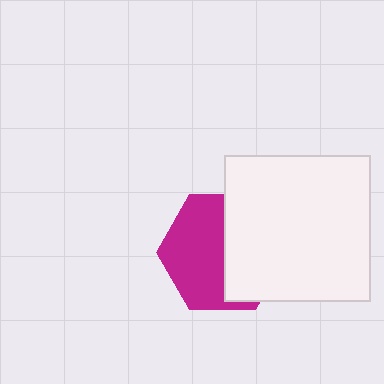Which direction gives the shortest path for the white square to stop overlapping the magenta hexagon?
Moving right gives the shortest separation.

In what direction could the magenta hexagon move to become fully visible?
The magenta hexagon could move left. That would shift it out from behind the white square entirely.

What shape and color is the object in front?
The object in front is a white square.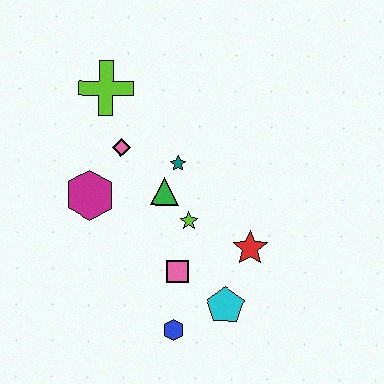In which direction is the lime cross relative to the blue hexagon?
The lime cross is above the blue hexagon.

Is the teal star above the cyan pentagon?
Yes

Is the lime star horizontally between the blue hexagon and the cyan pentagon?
Yes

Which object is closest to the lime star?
The green triangle is closest to the lime star.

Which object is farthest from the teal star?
The blue hexagon is farthest from the teal star.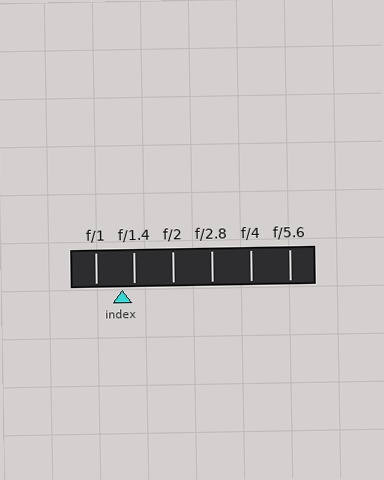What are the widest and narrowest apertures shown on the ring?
The widest aperture shown is f/1 and the narrowest is f/5.6.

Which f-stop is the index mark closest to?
The index mark is closest to f/1.4.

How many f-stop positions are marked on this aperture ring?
There are 6 f-stop positions marked.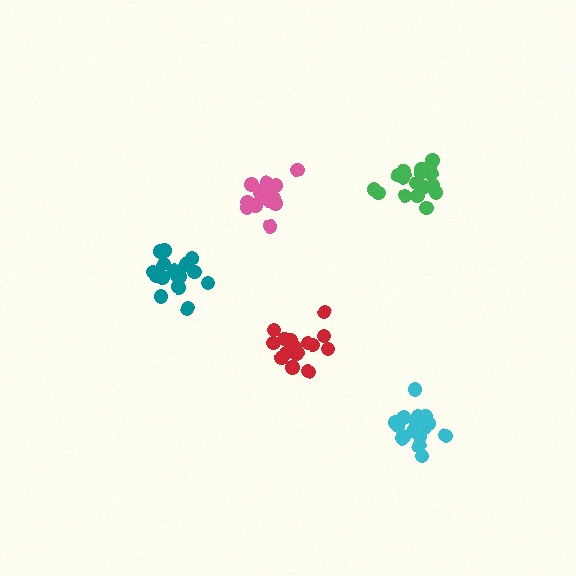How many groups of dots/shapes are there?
There are 5 groups.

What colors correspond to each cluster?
The clusters are colored: green, teal, red, pink, cyan.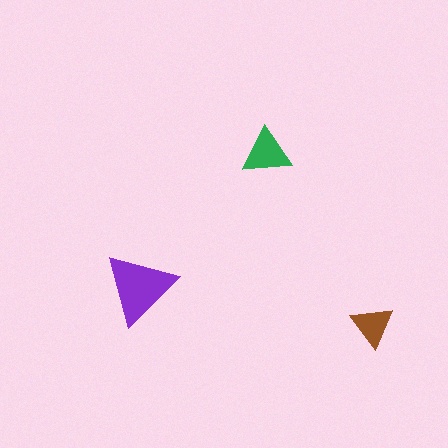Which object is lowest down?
The brown triangle is bottommost.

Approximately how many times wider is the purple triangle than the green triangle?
About 1.5 times wider.